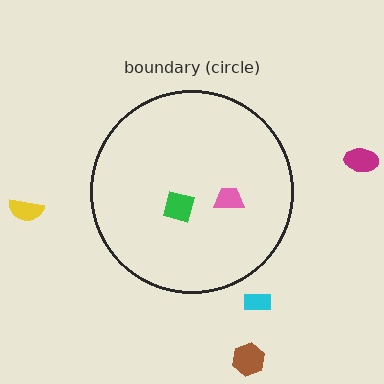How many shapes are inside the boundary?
2 inside, 4 outside.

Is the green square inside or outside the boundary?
Inside.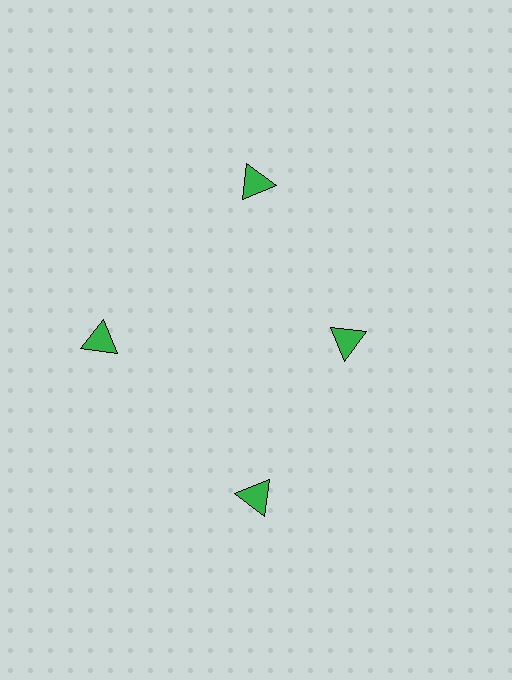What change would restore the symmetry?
The symmetry would be restored by moving it outward, back onto the ring so that all 4 triangles sit at equal angles and equal distance from the center.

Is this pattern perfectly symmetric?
No. The 4 green triangles are arranged in a ring, but one element near the 3 o'clock position is pulled inward toward the center, breaking the 4-fold rotational symmetry.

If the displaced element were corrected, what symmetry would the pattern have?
It would have 4-fold rotational symmetry — the pattern would map onto itself every 90 degrees.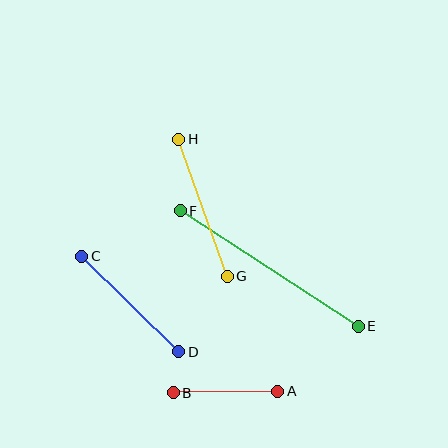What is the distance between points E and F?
The distance is approximately 212 pixels.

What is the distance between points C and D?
The distance is approximately 136 pixels.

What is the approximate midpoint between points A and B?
The midpoint is at approximately (225, 392) pixels.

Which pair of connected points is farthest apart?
Points E and F are farthest apart.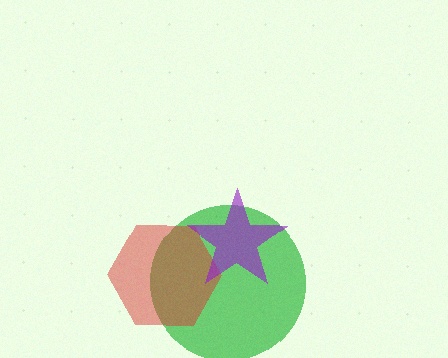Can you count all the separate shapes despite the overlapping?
Yes, there are 3 separate shapes.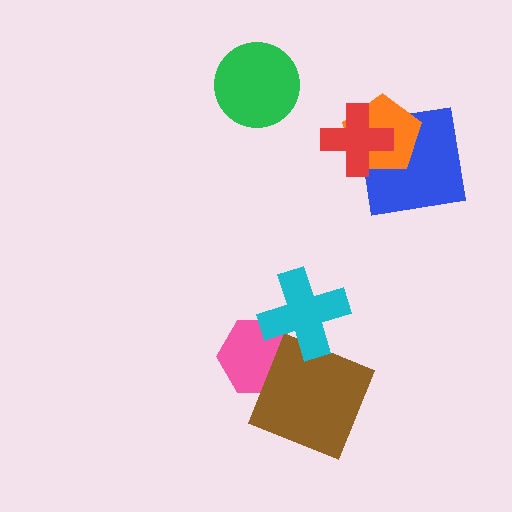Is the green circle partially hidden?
No, no other shape covers it.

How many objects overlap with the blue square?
2 objects overlap with the blue square.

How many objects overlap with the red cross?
2 objects overlap with the red cross.